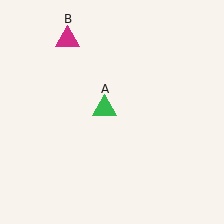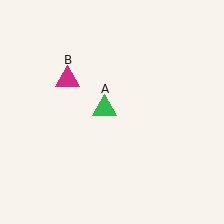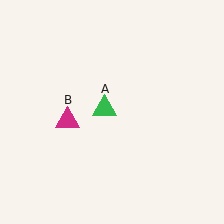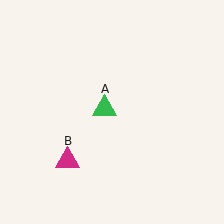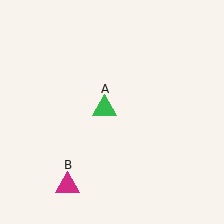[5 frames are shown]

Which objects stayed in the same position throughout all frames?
Green triangle (object A) remained stationary.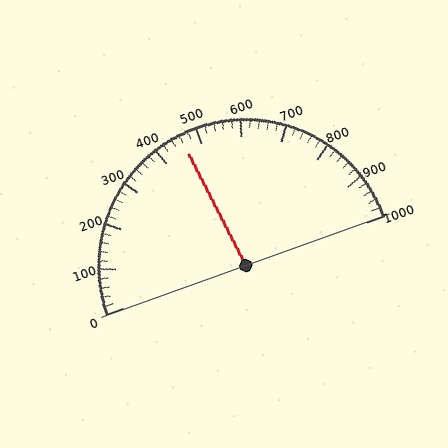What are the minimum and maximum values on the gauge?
The gauge ranges from 0 to 1000.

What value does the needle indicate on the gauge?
The needle indicates approximately 460.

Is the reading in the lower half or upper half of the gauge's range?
The reading is in the lower half of the range (0 to 1000).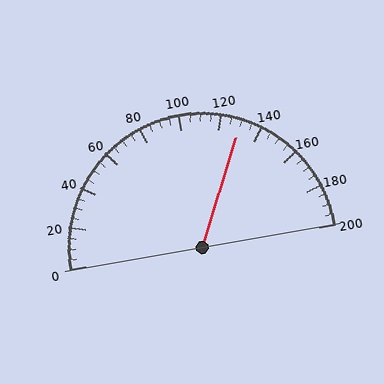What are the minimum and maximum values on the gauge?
The gauge ranges from 0 to 200.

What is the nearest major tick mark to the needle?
The nearest major tick mark is 120.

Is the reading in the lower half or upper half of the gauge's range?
The reading is in the upper half of the range (0 to 200).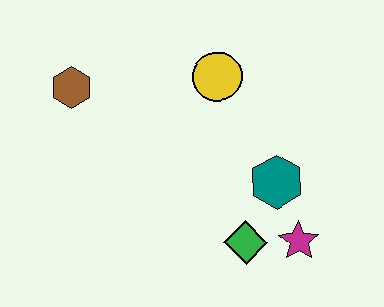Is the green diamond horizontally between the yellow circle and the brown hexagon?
No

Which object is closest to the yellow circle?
The teal hexagon is closest to the yellow circle.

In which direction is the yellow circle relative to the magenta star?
The yellow circle is above the magenta star.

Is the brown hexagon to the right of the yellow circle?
No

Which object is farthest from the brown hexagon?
The magenta star is farthest from the brown hexagon.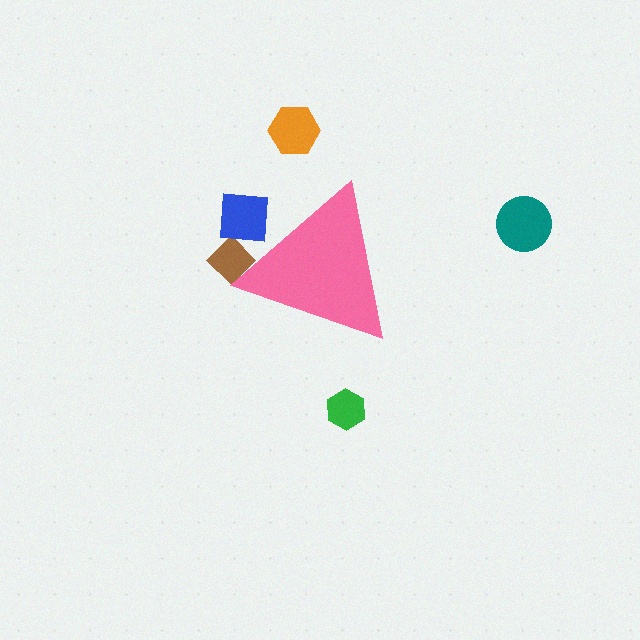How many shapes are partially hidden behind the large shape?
2 shapes are partially hidden.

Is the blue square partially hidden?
Yes, the blue square is partially hidden behind the pink triangle.